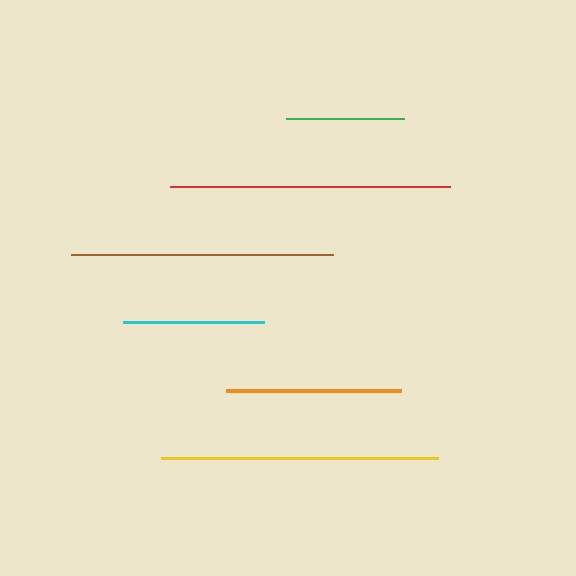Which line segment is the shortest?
The green line is the shortest at approximately 118 pixels.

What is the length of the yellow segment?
The yellow segment is approximately 277 pixels long.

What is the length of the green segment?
The green segment is approximately 118 pixels long.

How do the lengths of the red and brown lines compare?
The red and brown lines are approximately the same length.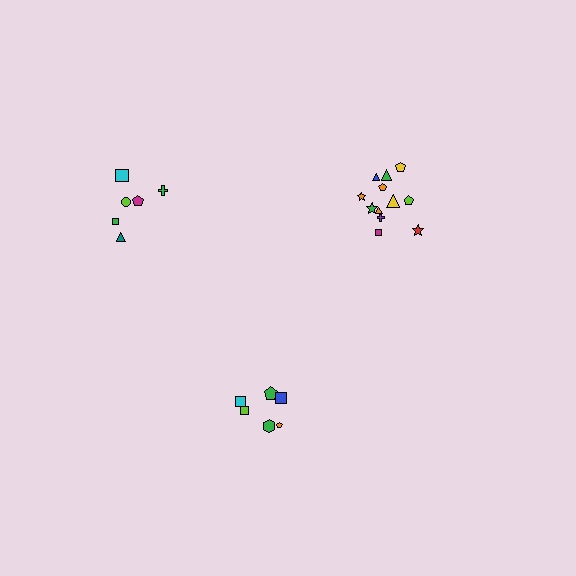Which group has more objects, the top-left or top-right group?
The top-right group.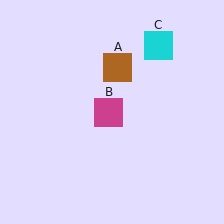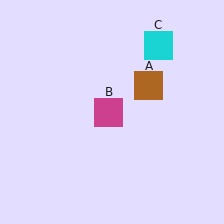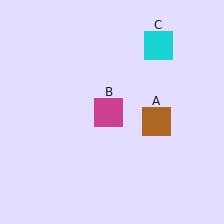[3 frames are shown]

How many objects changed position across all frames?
1 object changed position: brown square (object A).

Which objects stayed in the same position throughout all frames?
Magenta square (object B) and cyan square (object C) remained stationary.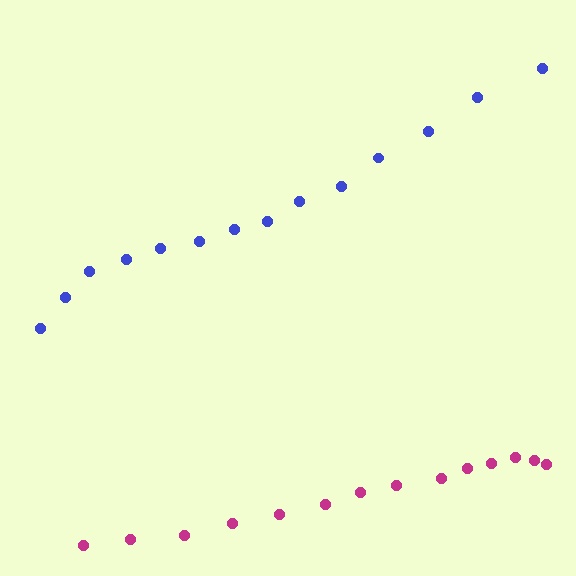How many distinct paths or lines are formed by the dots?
There are 2 distinct paths.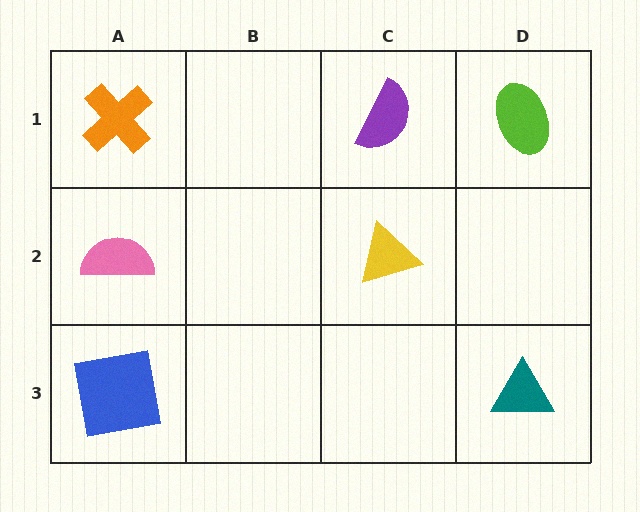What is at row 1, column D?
A lime ellipse.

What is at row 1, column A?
An orange cross.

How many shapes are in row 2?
2 shapes.